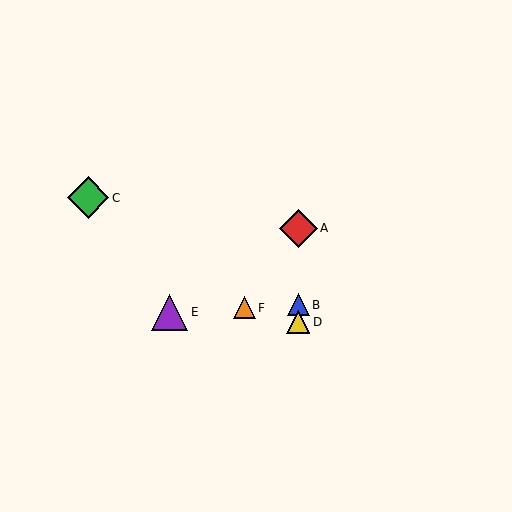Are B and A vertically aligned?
Yes, both are at x≈298.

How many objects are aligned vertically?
3 objects (A, B, D) are aligned vertically.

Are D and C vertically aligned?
No, D is at x≈298 and C is at x≈88.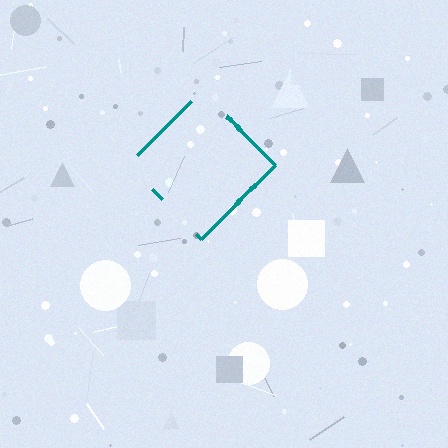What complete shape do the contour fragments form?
The contour fragments form a diamond.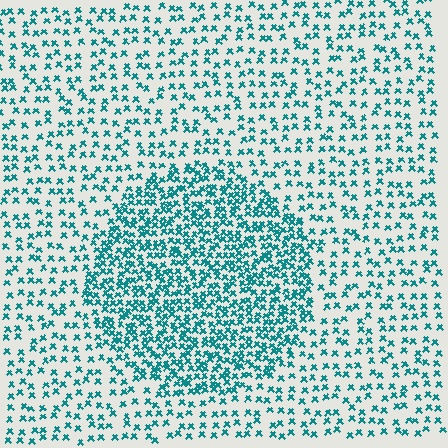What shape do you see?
I see a circle.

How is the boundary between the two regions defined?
The boundary is defined by a change in element density (approximately 2.2x ratio). All elements are the same color, size, and shape.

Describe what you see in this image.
The image contains small teal elements arranged at two different densities. A circle-shaped region is visible where the elements are more densely packed than the surrounding area.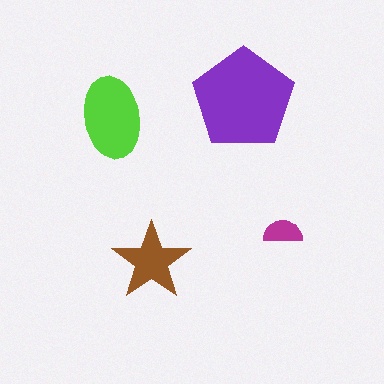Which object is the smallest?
The magenta semicircle.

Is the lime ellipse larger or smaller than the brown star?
Larger.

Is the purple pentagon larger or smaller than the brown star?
Larger.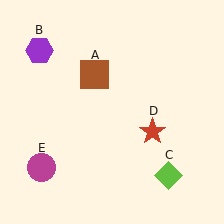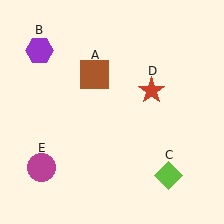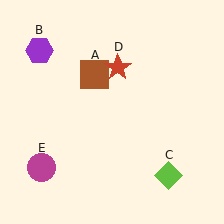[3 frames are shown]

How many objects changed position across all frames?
1 object changed position: red star (object D).